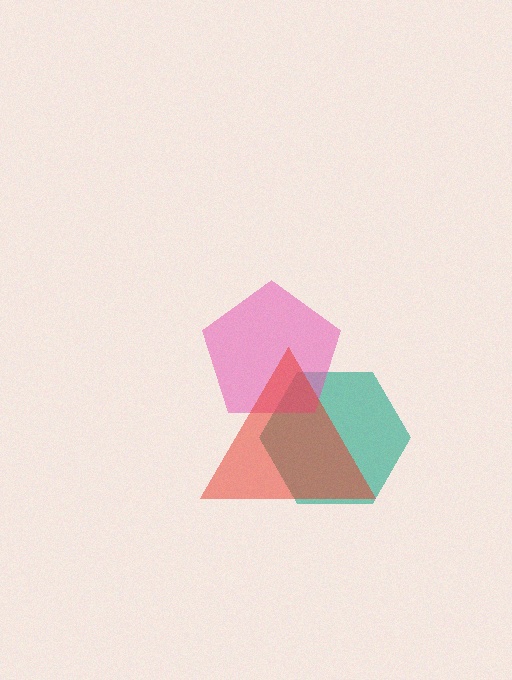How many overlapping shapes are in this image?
There are 3 overlapping shapes in the image.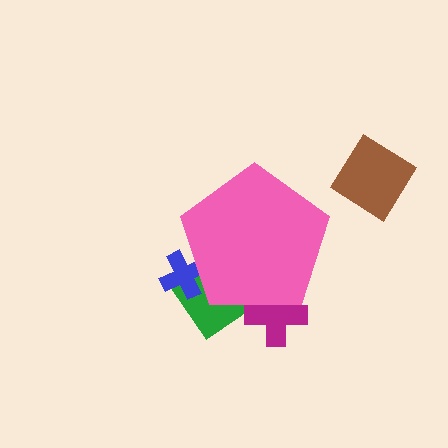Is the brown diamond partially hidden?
No, the brown diamond is fully visible.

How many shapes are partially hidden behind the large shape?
3 shapes are partially hidden.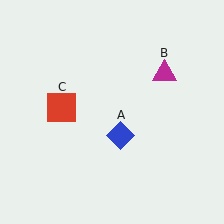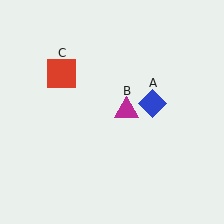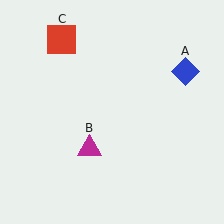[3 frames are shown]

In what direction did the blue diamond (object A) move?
The blue diamond (object A) moved up and to the right.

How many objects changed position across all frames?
3 objects changed position: blue diamond (object A), magenta triangle (object B), red square (object C).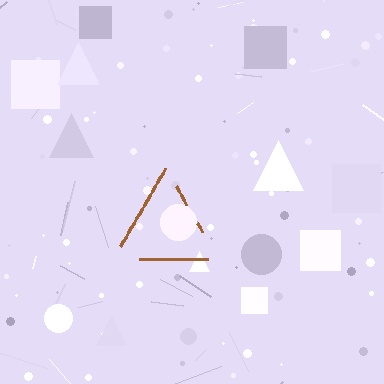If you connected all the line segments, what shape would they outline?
They would outline a triangle.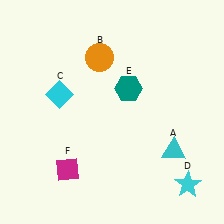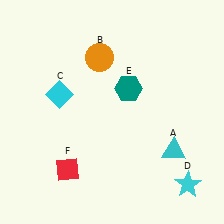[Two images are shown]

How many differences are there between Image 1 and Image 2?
There is 1 difference between the two images.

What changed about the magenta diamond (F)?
In Image 1, F is magenta. In Image 2, it changed to red.